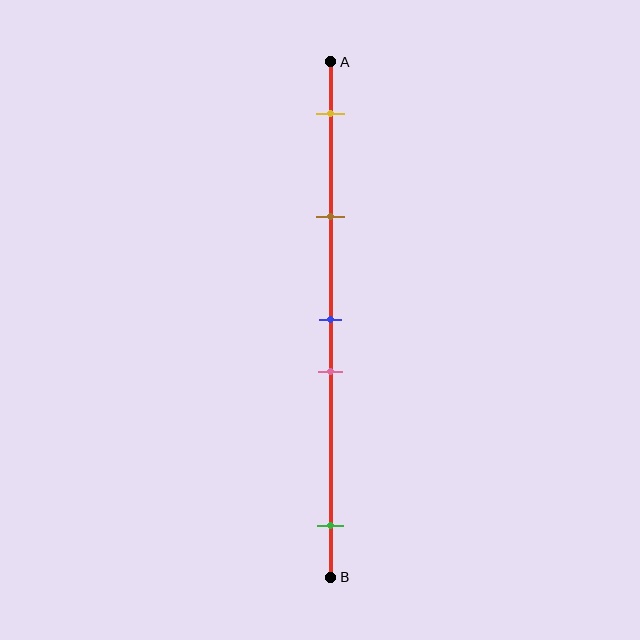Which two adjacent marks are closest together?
The blue and pink marks are the closest adjacent pair.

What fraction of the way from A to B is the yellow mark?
The yellow mark is approximately 10% (0.1) of the way from A to B.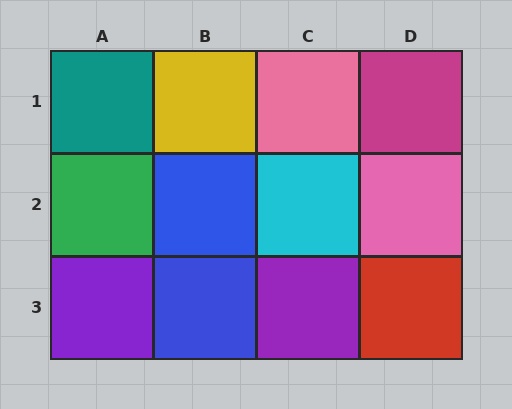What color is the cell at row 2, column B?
Blue.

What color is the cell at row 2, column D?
Pink.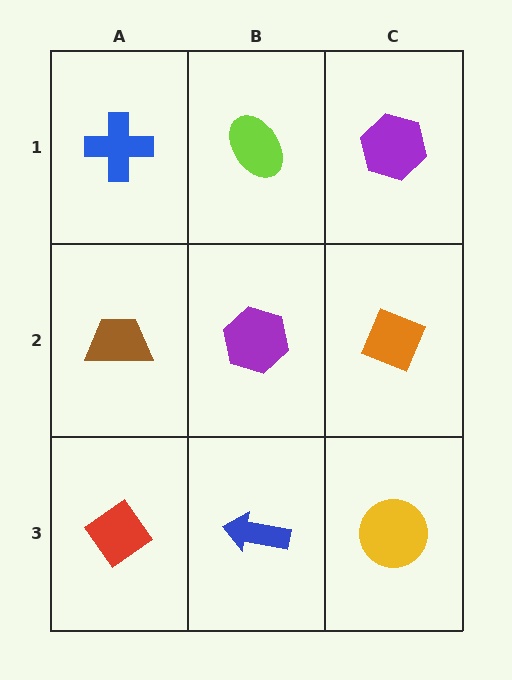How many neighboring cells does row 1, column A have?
2.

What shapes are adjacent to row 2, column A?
A blue cross (row 1, column A), a red diamond (row 3, column A), a purple hexagon (row 2, column B).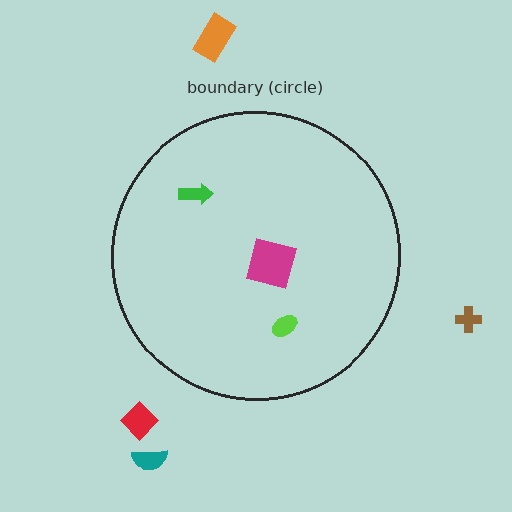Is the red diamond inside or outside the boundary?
Outside.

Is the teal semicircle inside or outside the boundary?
Outside.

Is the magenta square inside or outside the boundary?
Inside.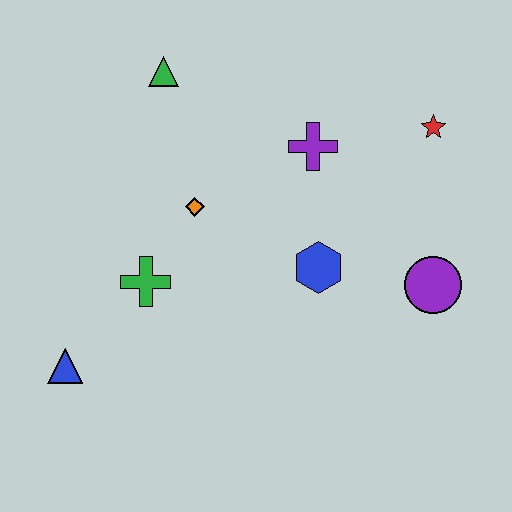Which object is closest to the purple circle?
The blue hexagon is closest to the purple circle.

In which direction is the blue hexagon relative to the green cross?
The blue hexagon is to the right of the green cross.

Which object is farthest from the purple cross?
The blue triangle is farthest from the purple cross.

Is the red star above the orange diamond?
Yes